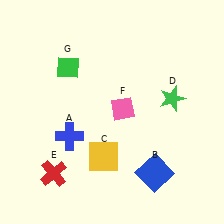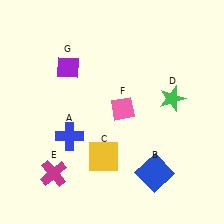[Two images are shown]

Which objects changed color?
E changed from red to magenta. G changed from green to purple.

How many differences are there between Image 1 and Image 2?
There are 2 differences between the two images.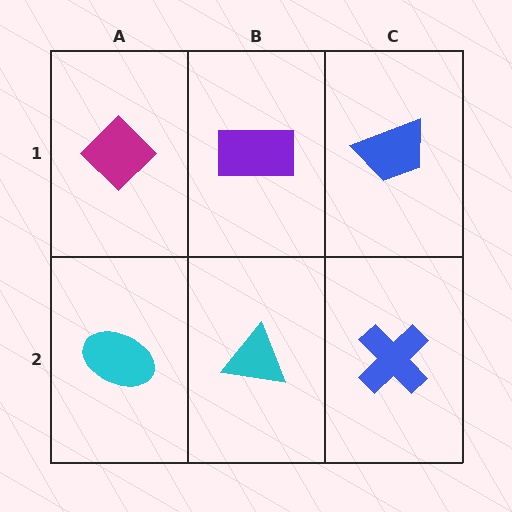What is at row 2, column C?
A blue cross.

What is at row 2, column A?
A cyan ellipse.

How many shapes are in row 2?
3 shapes.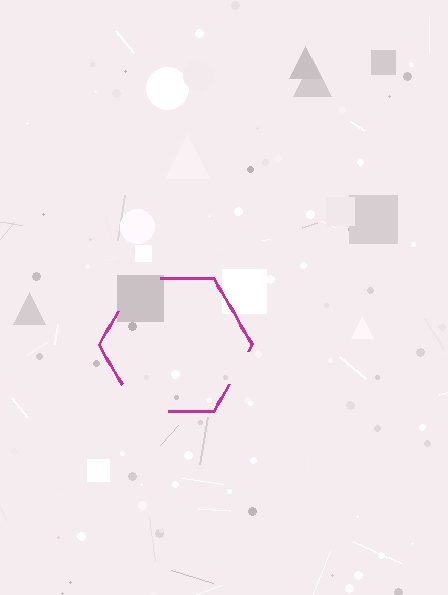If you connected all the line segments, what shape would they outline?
They would outline a hexagon.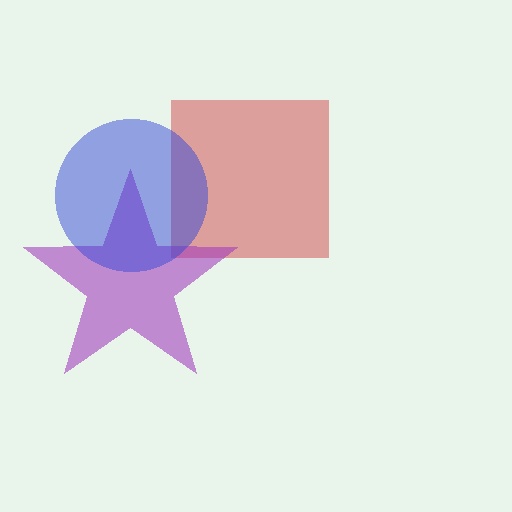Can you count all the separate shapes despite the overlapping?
Yes, there are 3 separate shapes.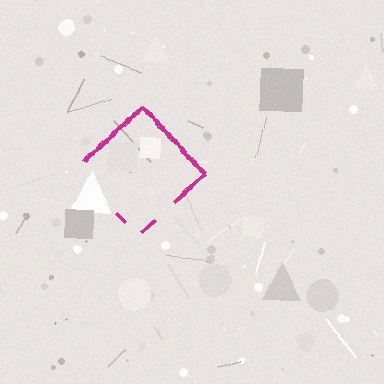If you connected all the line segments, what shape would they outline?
They would outline a diamond.